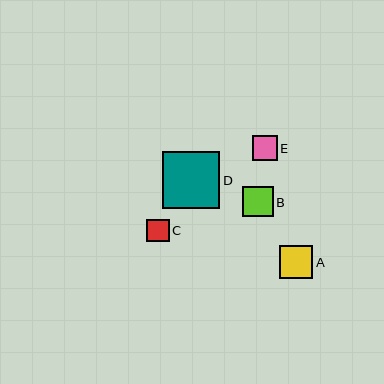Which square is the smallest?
Square C is the smallest with a size of approximately 23 pixels.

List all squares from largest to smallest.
From largest to smallest: D, A, B, E, C.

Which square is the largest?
Square D is the largest with a size of approximately 57 pixels.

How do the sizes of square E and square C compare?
Square E and square C are approximately the same size.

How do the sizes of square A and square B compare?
Square A and square B are approximately the same size.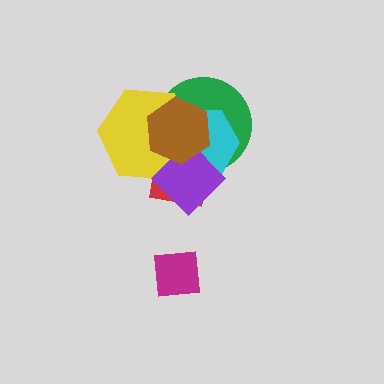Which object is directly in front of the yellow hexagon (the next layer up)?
The purple diamond is directly in front of the yellow hexagon.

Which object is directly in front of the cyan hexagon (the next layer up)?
The yellow hexagon is directly in front of the cyan hexagon.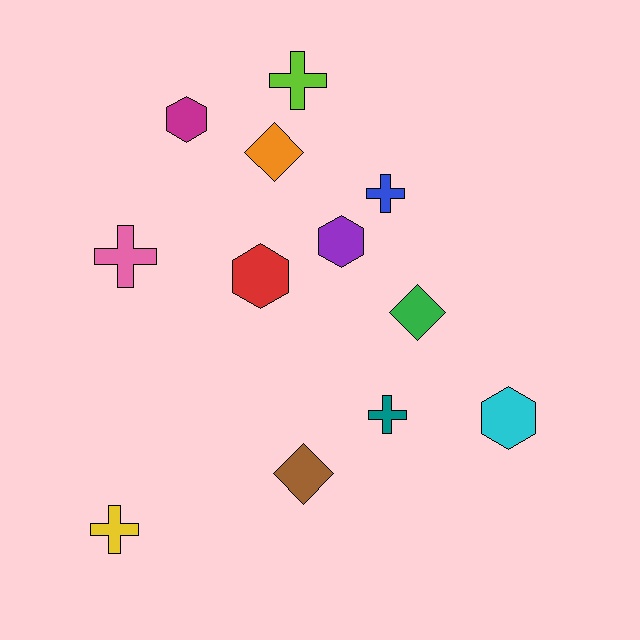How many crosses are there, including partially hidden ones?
There are 5 crosses.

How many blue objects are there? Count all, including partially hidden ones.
There is 1 blue object.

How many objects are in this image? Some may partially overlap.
There are 12 objects.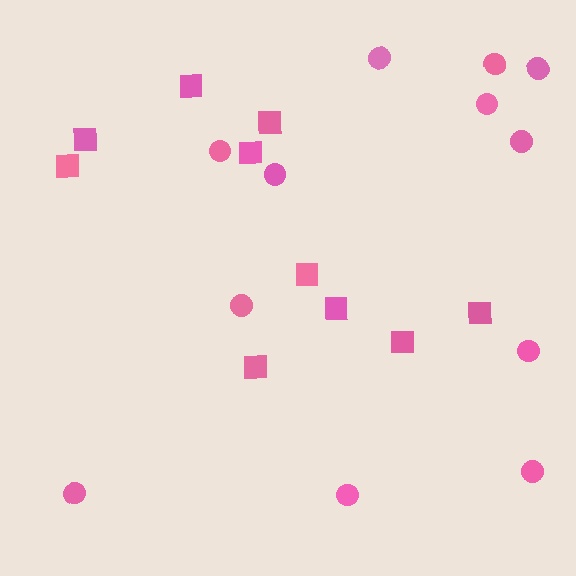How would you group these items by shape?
There are 2 groups: one group of circles (12) and one group of squares (10).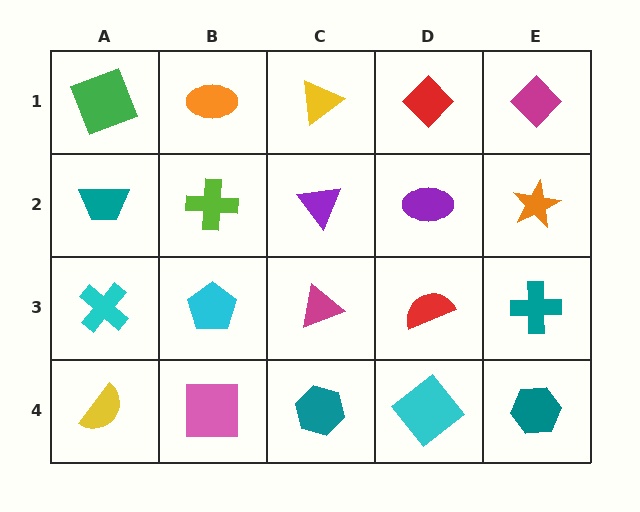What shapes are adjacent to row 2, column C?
A yellow triangle (row 1, column C), a magenta triangle (row 3, column C), a lime cross (row 2, column B), a purple ellipse (row 2, column D).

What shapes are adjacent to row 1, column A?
A teal trapezoid (row 2, column A), an orange ellipse (row 1, column B).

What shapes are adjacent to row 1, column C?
A purple triangle (row 2, column C), an orange ellipse (row 1, column B), a red diamond (row 1, column D).